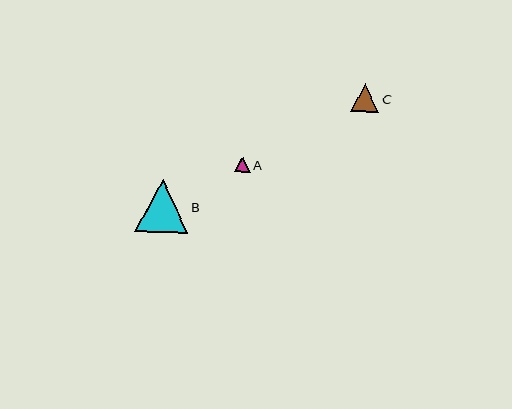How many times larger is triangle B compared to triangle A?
Triangle B is approximately 3.3 times the size of triangle A.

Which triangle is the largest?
Triangle B is the largest with a size of approximately 52 pixels.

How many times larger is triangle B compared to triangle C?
Triangle B is approximately 1.8 times the size of triangle C.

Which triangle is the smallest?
Triangle A is the smallest with a size of approximately 16 pixels.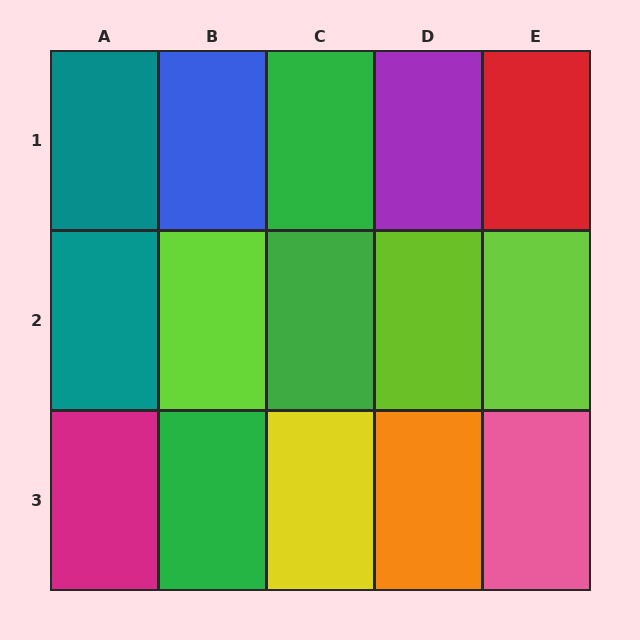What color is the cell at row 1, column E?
Red.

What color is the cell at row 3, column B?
Green.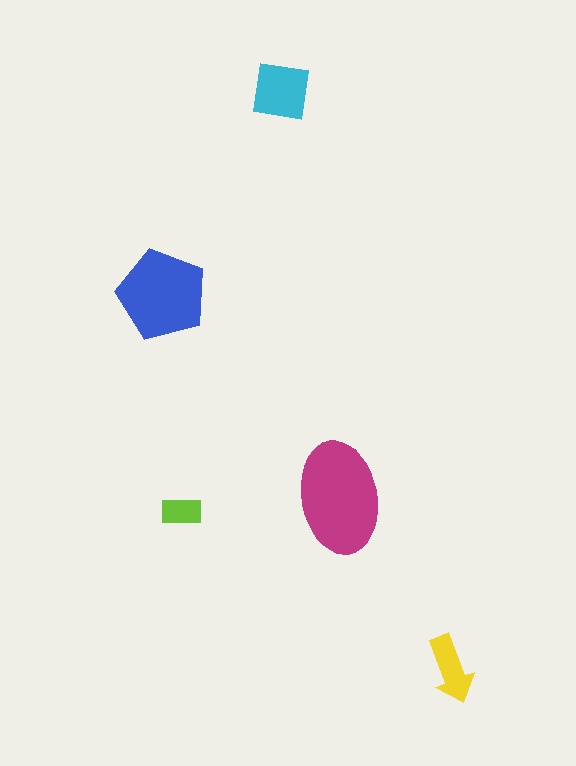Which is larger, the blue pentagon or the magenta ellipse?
The magenta ellipse.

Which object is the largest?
The magenta ellipse.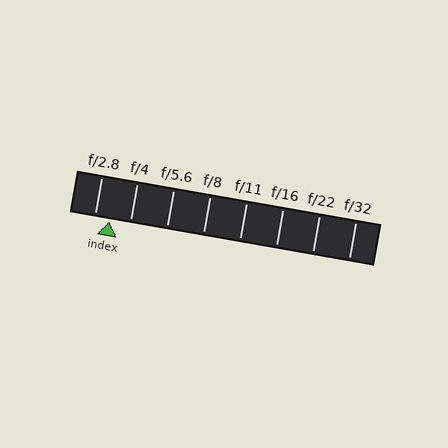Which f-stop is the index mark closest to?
The index mark is closest to f/2.8.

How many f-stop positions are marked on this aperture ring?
There are 8 f-stop positions marked.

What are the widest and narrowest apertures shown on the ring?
The widest aperture shown is f/2.8 and the narrowest is f/32.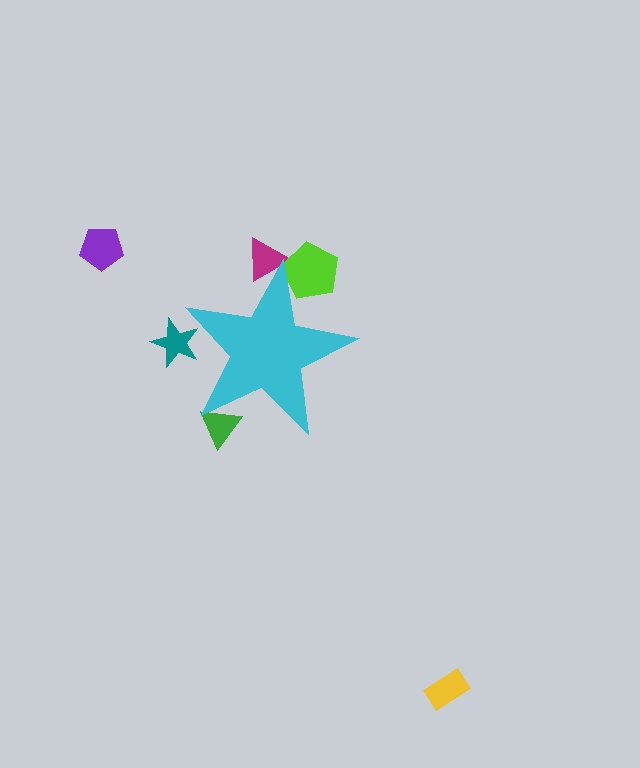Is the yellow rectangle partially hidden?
No, the yellow rectangle is fully visible.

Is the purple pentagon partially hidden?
No, the purple pentagon is fully visible.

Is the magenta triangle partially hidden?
Yes, the magenta triangle is partially hidden behind the cyan star.